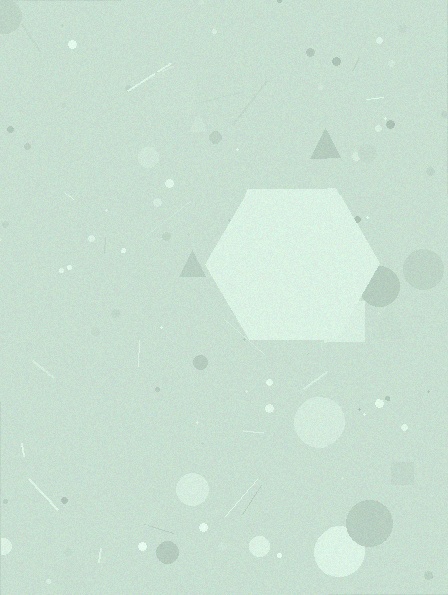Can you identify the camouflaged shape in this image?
The camouflaged shape is a hexagon.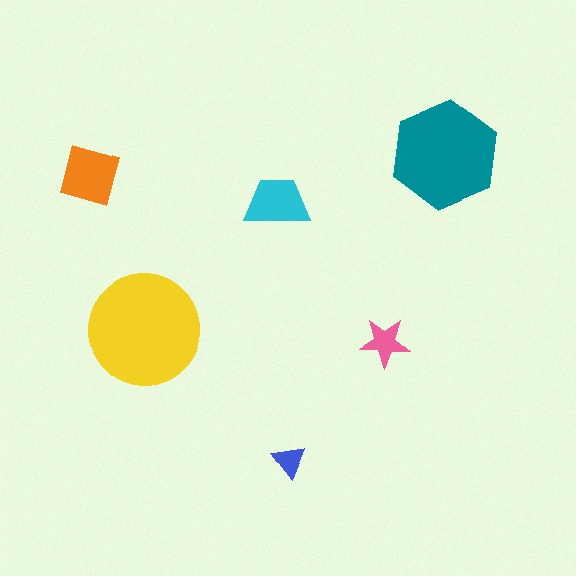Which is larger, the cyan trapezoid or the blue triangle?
The cyan trapezoid.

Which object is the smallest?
The blue triangle.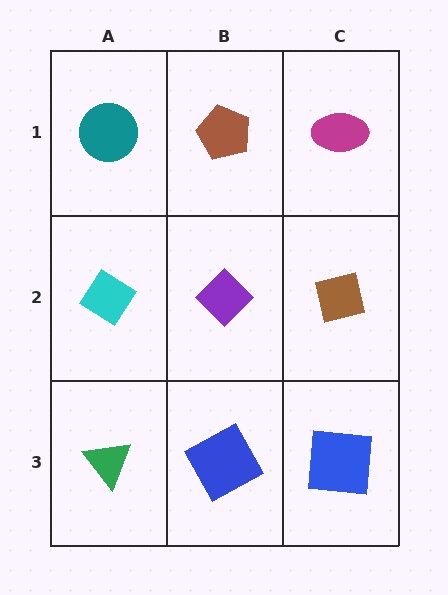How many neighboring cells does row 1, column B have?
3.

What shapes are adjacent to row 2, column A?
A teal circle (row 1, column A), a green triangle (row 3, column A), a purple diamond (row 2, column B).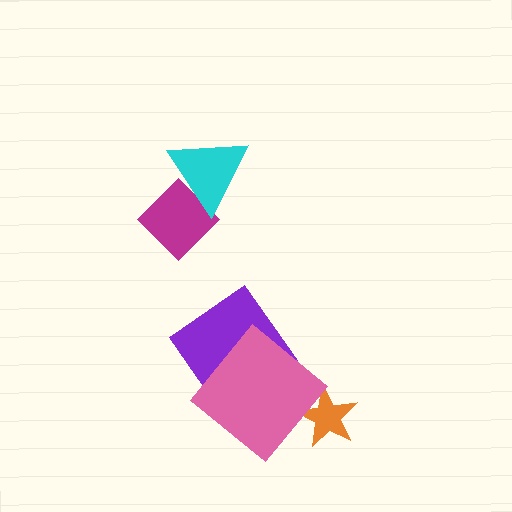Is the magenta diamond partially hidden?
Yes, it is partially covered by another shape.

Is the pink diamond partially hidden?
No, no other shape covers it.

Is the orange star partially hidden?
Yes, it is partially covered by another shape.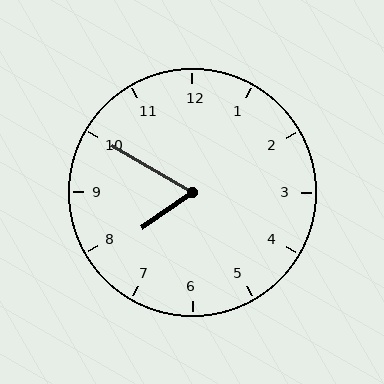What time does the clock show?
7:50.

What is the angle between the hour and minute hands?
Approximately 65 degrees.